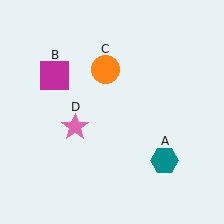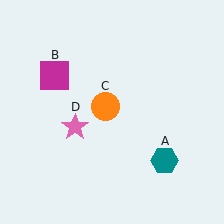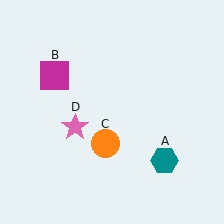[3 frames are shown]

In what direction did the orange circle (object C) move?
The orange circle (object C) moved down.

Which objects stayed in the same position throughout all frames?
Teal hexagon (object A) and magenta square (object B) and pink star (object D) remained stationary.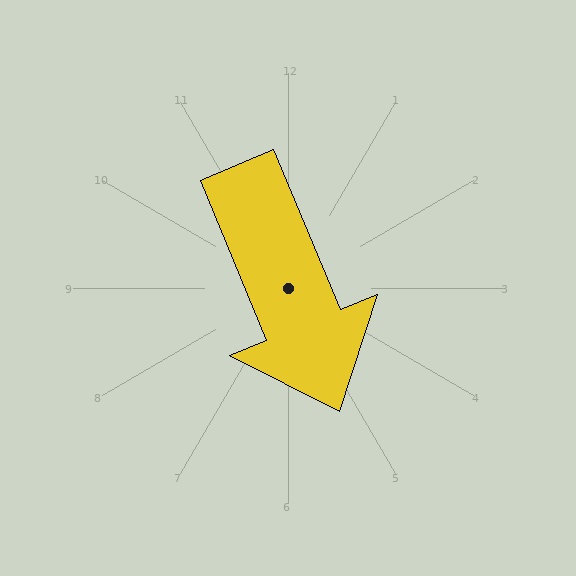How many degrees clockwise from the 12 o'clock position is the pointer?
Approximately 158 degrees.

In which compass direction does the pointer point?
South.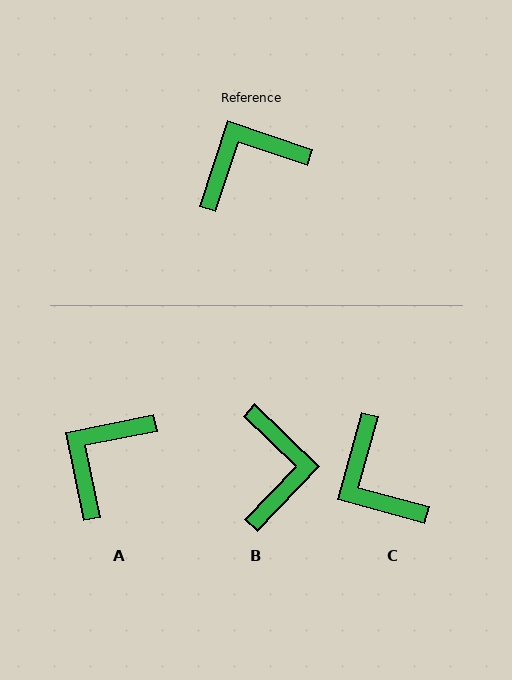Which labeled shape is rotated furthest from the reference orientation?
B, about 116 degrees away.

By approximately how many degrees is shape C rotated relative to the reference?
Approximately 93 degrees counter-clockwise.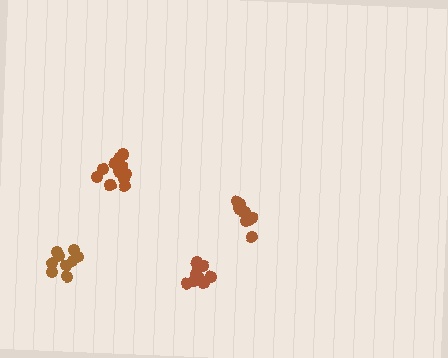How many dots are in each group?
Group 1: 9 dots, Group 2: 12 dots, Group 3: 8 dots, Group 4: 12 dots (41 total).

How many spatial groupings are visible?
There are 4 spatial groupings.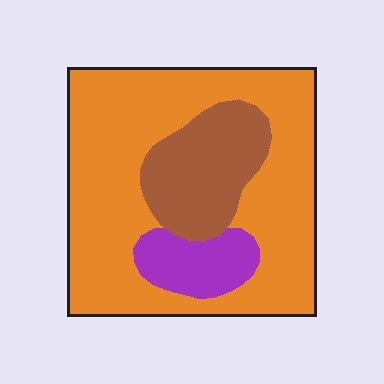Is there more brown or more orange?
Orange.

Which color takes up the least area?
Purple, at roughly 10%.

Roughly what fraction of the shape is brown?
Brown covers about 20% of the shape.